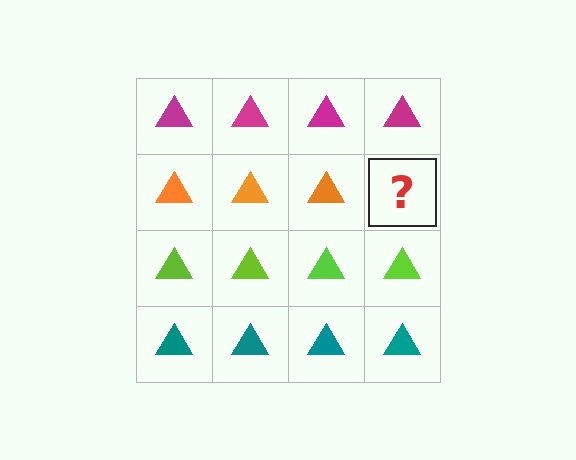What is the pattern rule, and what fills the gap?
The rule is that each row has a consistent color. The gap should be filled with an orange triangle.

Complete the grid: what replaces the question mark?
The question mark should be replaced with an orange triangle.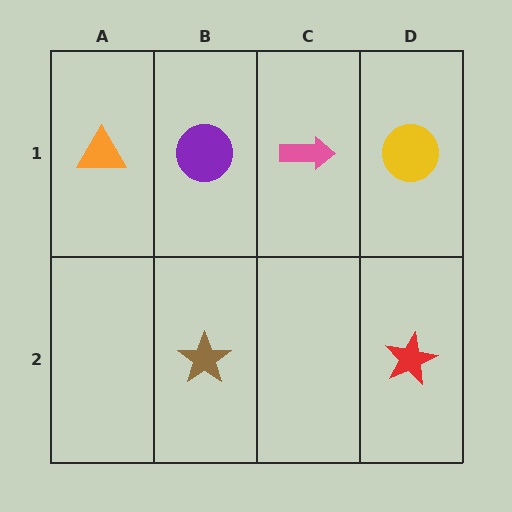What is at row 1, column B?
A purple circle.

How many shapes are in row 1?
4 shapes.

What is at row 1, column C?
A pink arrow.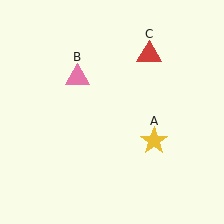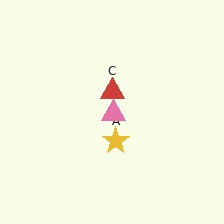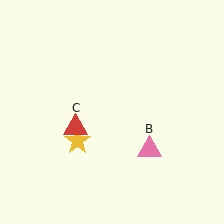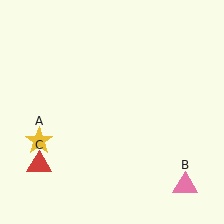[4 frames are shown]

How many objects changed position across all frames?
3 objects changed position: yellow star (object A), pink triangle (object B), red triangle (object C).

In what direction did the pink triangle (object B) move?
The pink triangle (object B) moved down and to the right.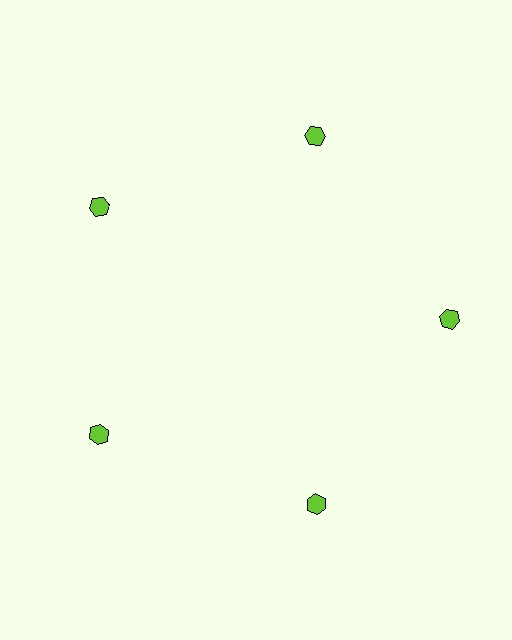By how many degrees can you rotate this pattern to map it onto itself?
The pattern maps onto itself every 72 degrees of rotation.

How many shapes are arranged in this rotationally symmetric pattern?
There are 5 shapes, arranged in 5 groups of 1.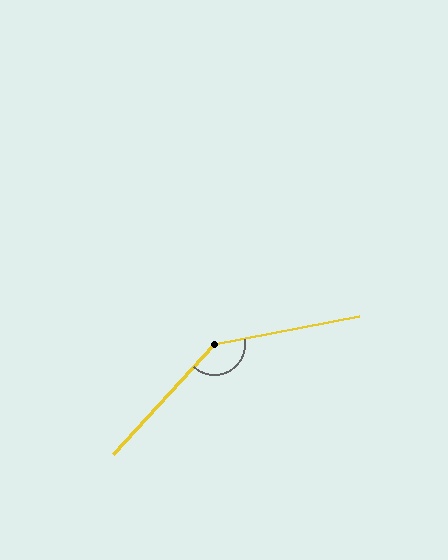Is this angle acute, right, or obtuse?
It is obtuse.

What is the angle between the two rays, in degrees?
Approximately 144 degrees.